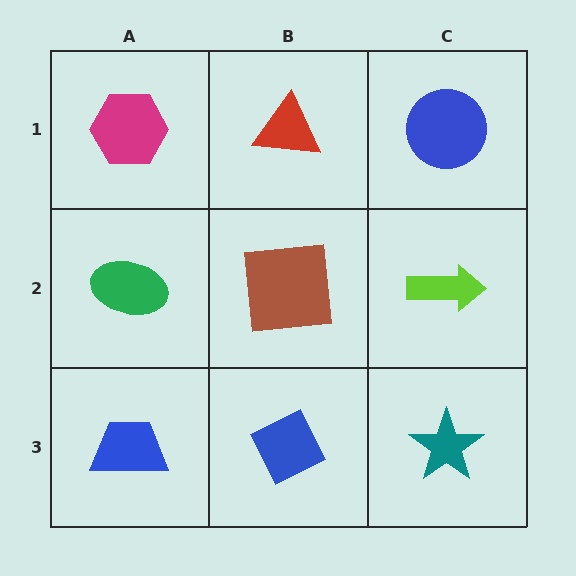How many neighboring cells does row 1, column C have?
2.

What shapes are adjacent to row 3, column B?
A brown square (row 2, column B), a blue trapezoid (row 3, column A), a teal star (row 3, column C).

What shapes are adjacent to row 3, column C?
A lime arrow (row 2, column C), a blue diamond (row 3, column B).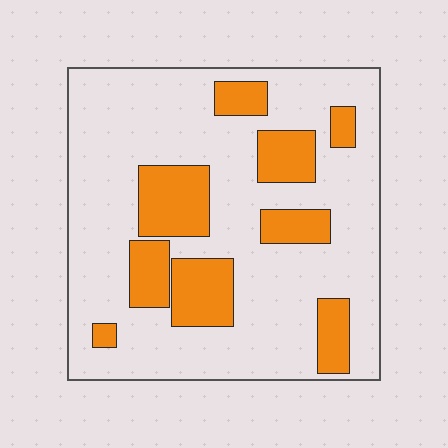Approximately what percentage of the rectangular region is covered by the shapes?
Approximately 25%.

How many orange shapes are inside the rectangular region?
9.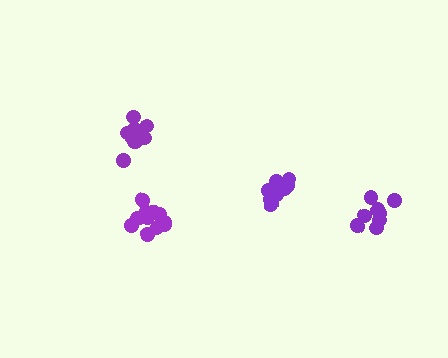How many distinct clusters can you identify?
There are 4 distinct clusters.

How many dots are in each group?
Group 1: 9 dots, Group 2: 8 dots, Group 3: 12 dots, Group 4: 9 dots (38 total).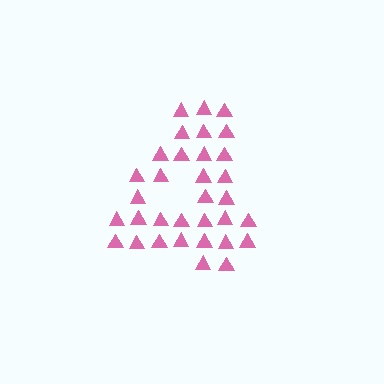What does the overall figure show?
The overall figure shows the digit 4.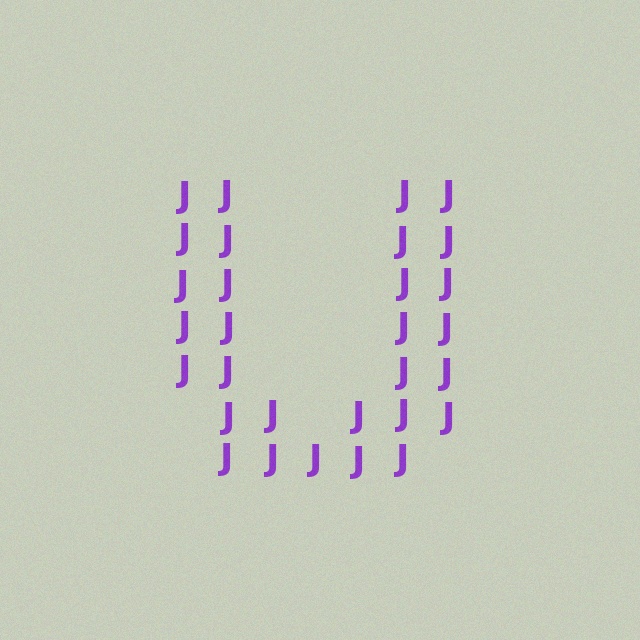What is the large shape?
The large shape is the letter U.